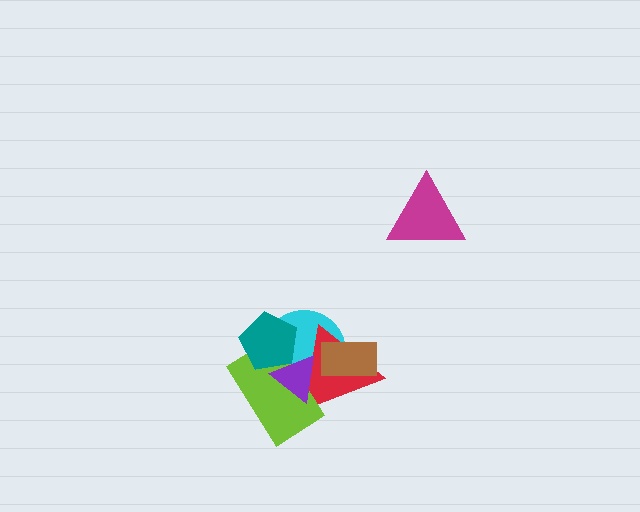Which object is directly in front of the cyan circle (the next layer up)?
The red triangle is directly in front of the cyan circle.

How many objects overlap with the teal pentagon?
4 objects overlap with the teal pentagon.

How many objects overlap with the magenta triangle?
0 objects overlap with the magenta triangle.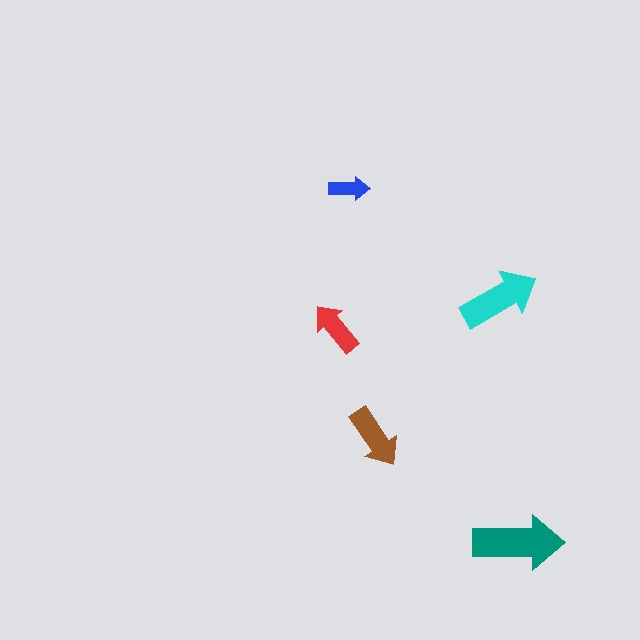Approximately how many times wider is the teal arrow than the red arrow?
About 1.5 times wider.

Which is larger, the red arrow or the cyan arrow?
The cyan one.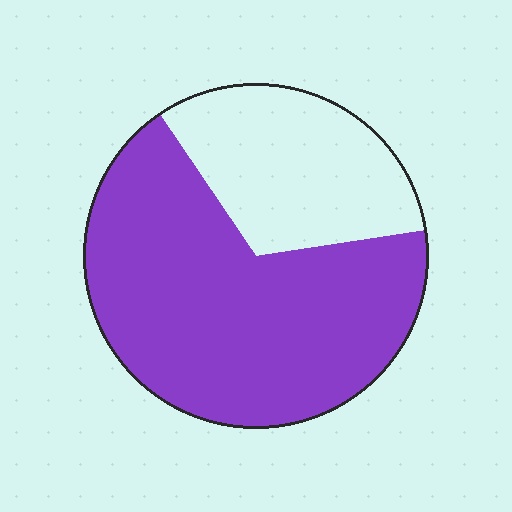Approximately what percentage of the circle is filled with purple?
Approximately 70%.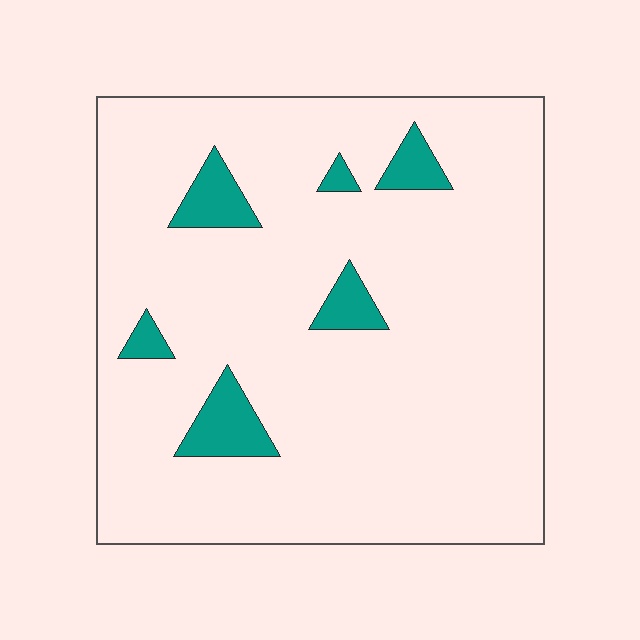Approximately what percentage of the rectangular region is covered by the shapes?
Approximately 10%.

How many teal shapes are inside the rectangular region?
6.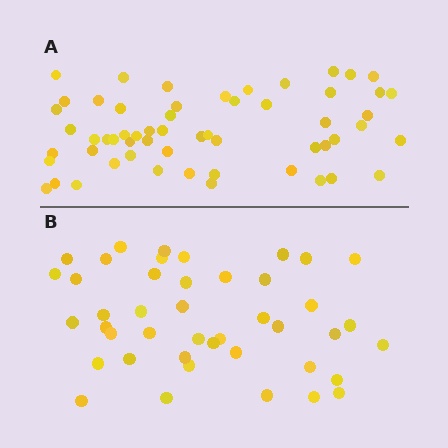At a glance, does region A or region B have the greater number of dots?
Region A (the top region) has more dots.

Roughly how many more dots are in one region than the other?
Region A has approximately 15 more dots than region B.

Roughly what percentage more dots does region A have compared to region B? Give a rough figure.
About 35% more.